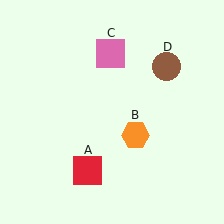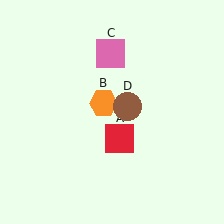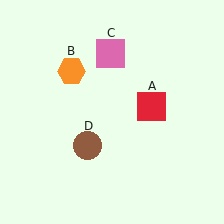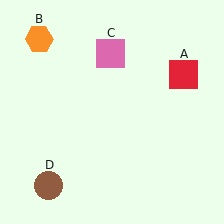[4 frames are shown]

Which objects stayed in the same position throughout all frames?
Pink square (object C) remained stationary.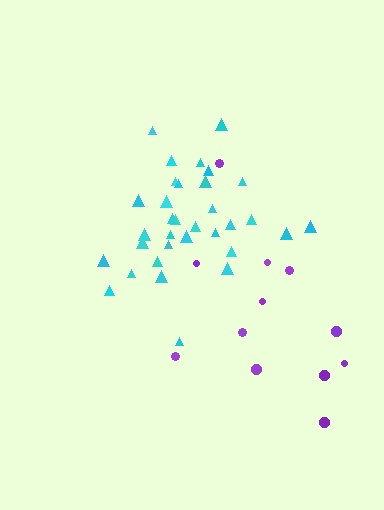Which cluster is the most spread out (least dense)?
Purple.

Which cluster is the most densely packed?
Cyan.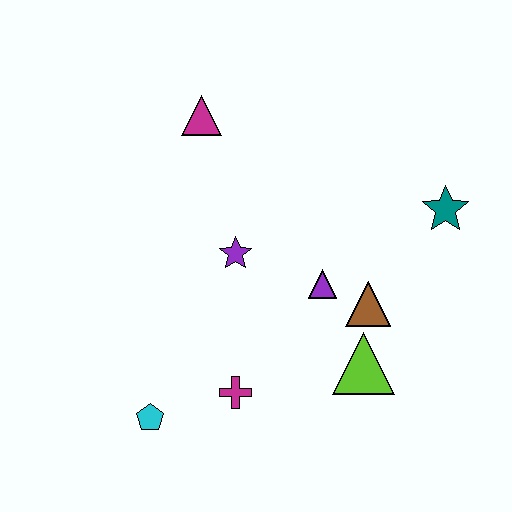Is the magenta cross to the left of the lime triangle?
Yes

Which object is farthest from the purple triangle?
The cyan pentagon is farthest from the purple triangle.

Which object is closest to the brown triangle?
The purple triangle is closest to the brown triangle.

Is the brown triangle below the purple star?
Yes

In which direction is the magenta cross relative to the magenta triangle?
The magenta cross is below the magenta triangle.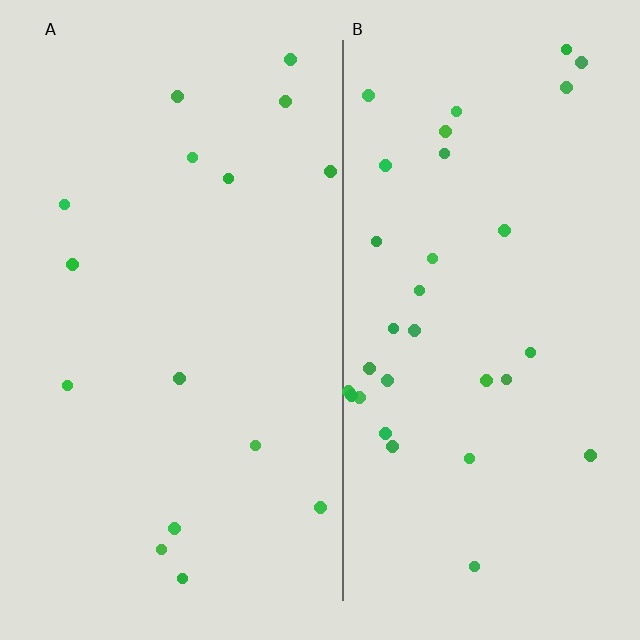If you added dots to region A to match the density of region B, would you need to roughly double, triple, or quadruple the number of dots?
Approximately double.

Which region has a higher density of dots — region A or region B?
B (the right).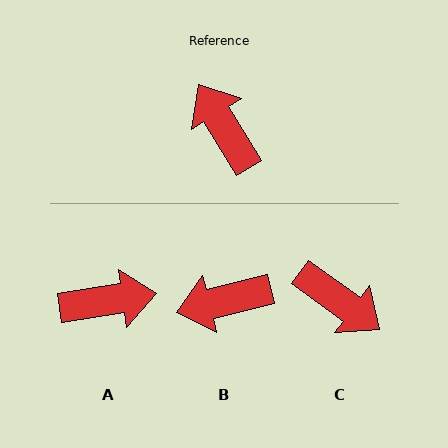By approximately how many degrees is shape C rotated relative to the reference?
Approximately 157 degrees clockwise.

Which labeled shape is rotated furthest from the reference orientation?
C, about 157 degrees away.